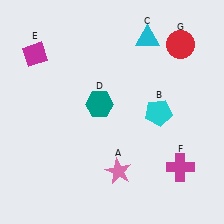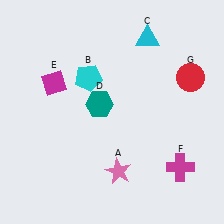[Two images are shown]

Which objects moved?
The objects that moved are: the cyan pentagon (B), the magenta diamond (E), the red circle (G).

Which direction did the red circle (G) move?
The red circle (G) moved down.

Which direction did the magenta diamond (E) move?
The magenta diamond (E) moved down.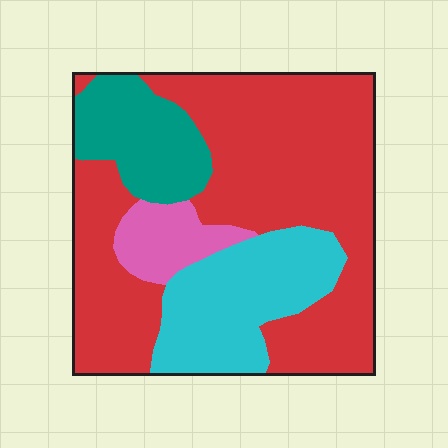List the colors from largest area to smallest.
From largest to smallest: red, cyan, teal, pink.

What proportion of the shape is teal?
Teal takes up less than a quarter of the shape.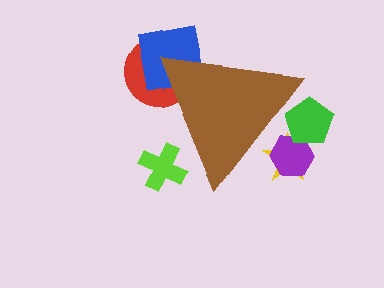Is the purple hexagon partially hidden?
Yes, the purple hexagon is partially hidden behind the brown triangle.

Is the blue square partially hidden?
Yes, the blue square is partially hidden behind the brown triangle.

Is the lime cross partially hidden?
Yes, the lime cross is partially hidden behind the brown triangle.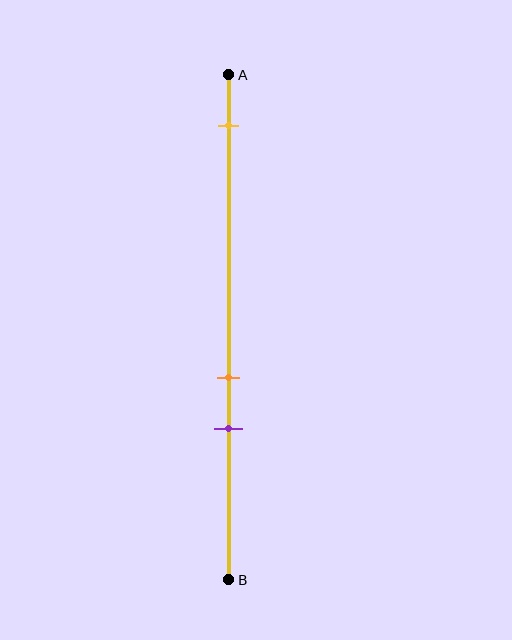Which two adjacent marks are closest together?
The orange and purple marks are the closest adjacent pair.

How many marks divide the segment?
There are 3 marks dividing the segment.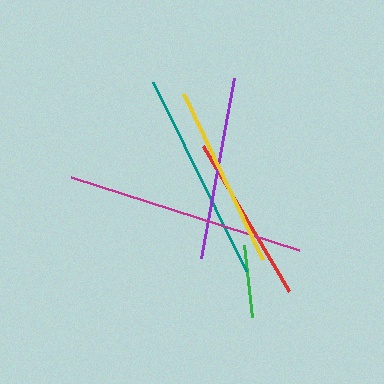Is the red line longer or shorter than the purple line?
The purple line is longer than the red line.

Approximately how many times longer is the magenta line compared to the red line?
The magenta line is approximately 1.4 times the length of the red line.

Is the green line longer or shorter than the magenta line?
The magenta line is longer than the green line.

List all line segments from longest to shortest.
From longest to shortest: magenta, teal, purple, yellow, red, green.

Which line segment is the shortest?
The green line is the shortest at approximately 72 pixels.